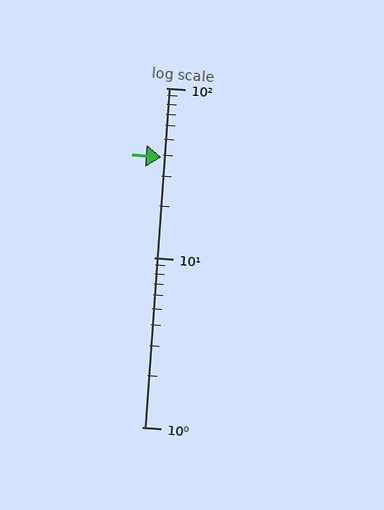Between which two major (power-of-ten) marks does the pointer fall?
The pointer is between 10 and 100.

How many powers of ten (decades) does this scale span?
The scale spans 2 decades, from 1 to 100.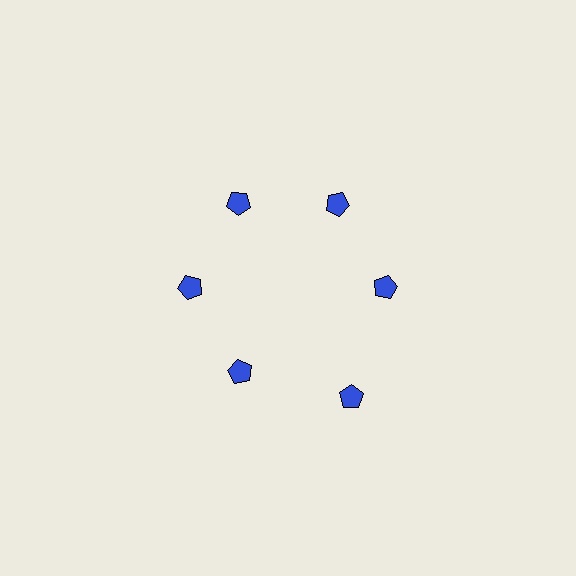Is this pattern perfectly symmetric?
No. The 6 blue pentagons are arranged in a ring, but one element near the 5 o'clock position is pushed outward from the center, breaking the 6-fold rotational symmetry.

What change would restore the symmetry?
The symmetry would be restored by moving it inward, back onto the ring so that all 6 pentagons sit at equal angles and equal distance from the center.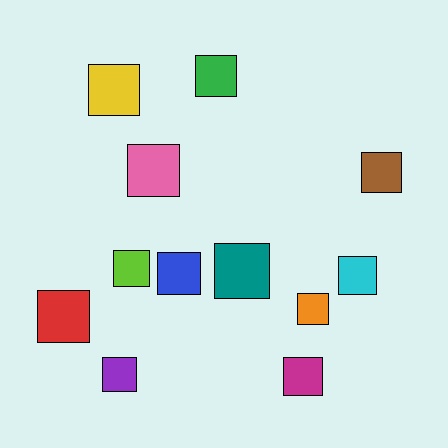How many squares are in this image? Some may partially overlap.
There are 12 squares.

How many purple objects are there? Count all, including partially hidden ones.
There is 1 purple object.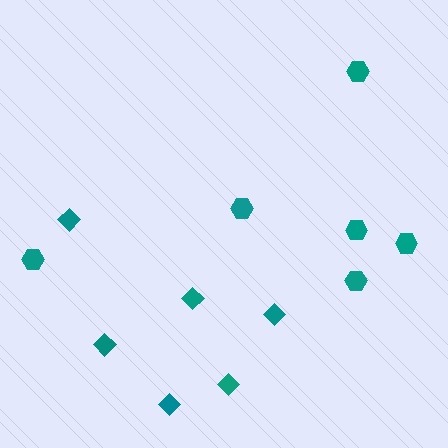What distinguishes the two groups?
There are 2 groups: one group of hexagons (6) and one group of diamonds (6).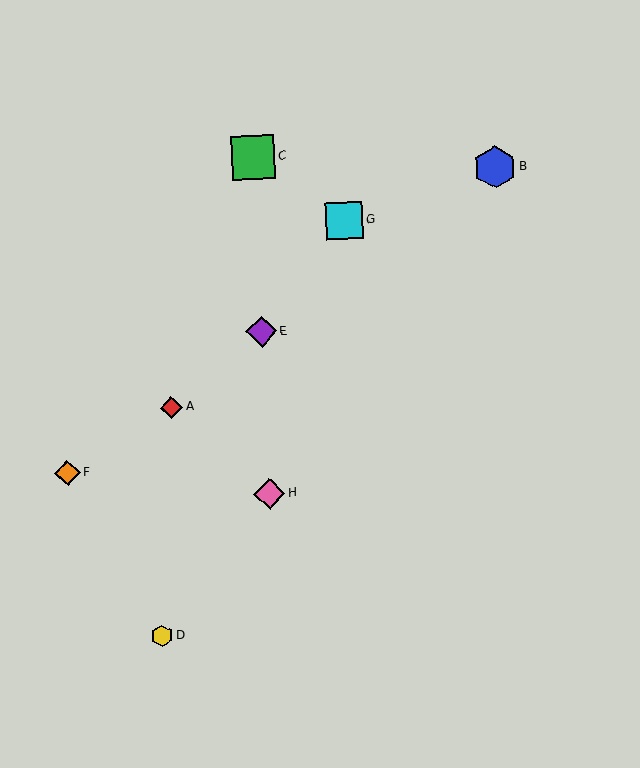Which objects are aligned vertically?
Objects C, E, H are aligned vertically.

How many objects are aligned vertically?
3 objects (C, E, H) are aligned vertically.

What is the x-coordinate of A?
Object A is at x≈172.